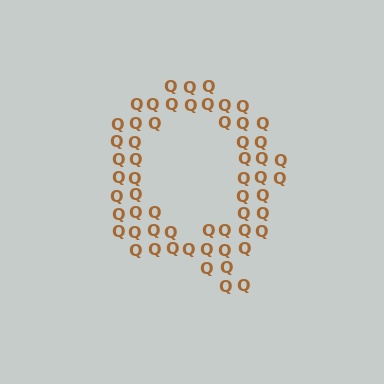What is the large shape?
The large shape is the letter Q.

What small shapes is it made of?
It is made of small letter Q's.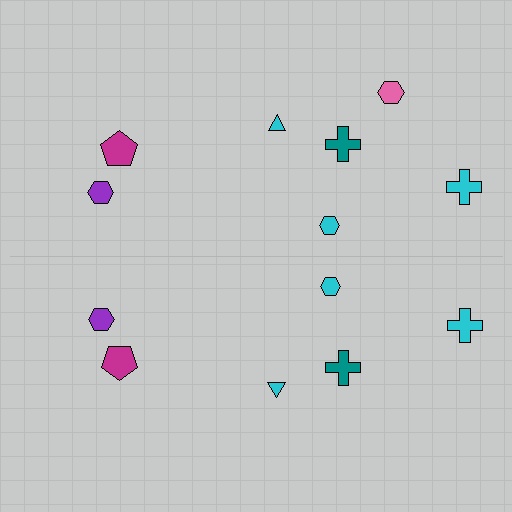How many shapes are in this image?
There are 13 shapes in this image.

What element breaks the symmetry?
A pink hexagon is missing from the bottom side.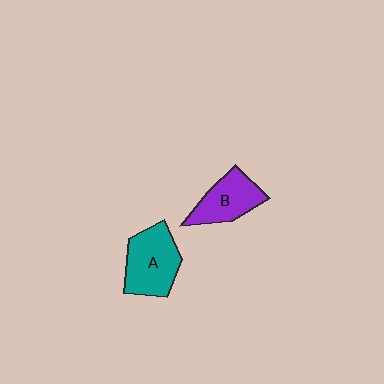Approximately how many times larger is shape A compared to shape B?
Approximately 1.2 times.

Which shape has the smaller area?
Shape B (purple).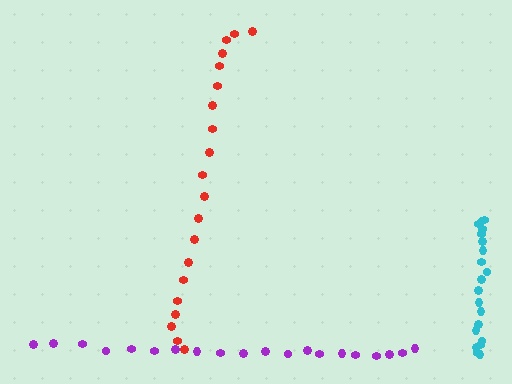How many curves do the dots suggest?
There are 3 distinct paths.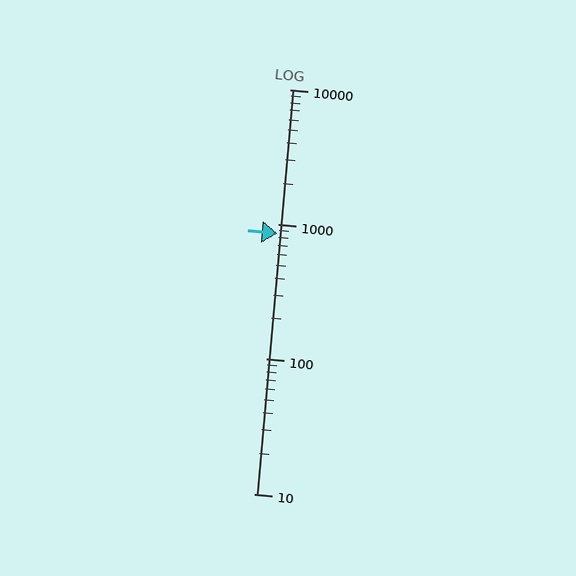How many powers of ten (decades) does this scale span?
The scale spans 3 decades, from 10 to 10000.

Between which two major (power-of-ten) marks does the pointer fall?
The pointer is between 100 and 1000.